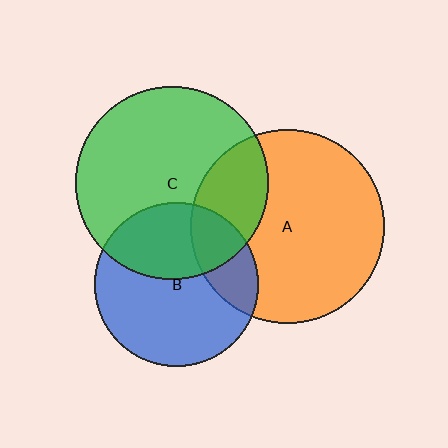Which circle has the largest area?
Circle A (orange).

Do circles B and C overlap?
Yes.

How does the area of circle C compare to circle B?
Approximately 1.4 times.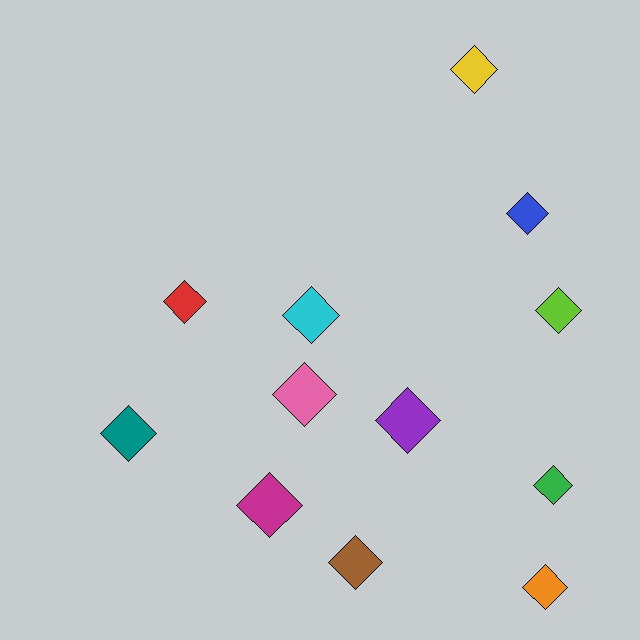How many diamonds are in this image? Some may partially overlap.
There are 12 diamonds.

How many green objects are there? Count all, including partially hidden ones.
There is 1 green object.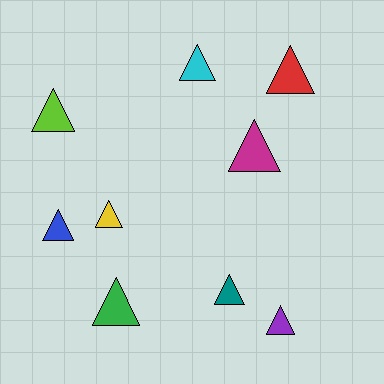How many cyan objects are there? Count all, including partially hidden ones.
There is 1 cyan object.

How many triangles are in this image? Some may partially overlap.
There are 9 triangles.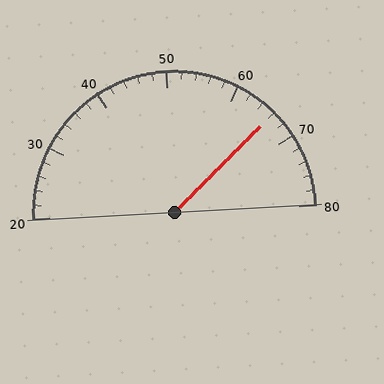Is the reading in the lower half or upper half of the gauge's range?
The reading is in the upper half of the range (20 to 80).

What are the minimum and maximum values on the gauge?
The gauge ranges from 20 to 80.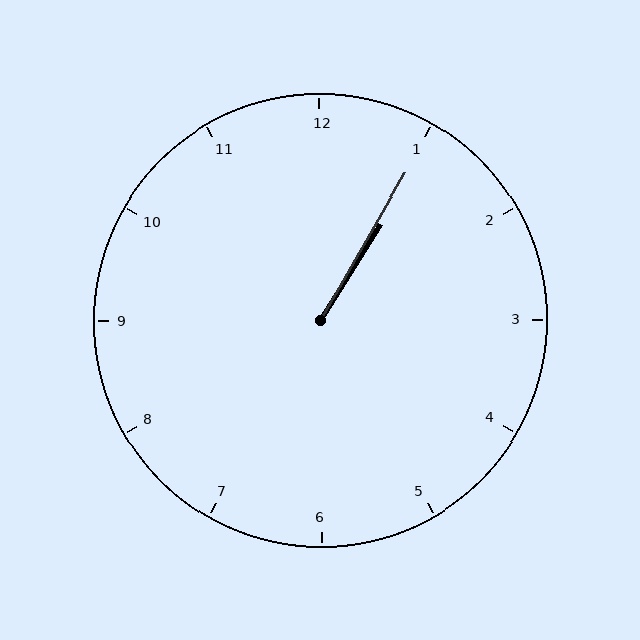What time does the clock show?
1:05.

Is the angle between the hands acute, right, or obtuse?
It is acute.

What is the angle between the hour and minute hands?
Approximately 2 degrees.